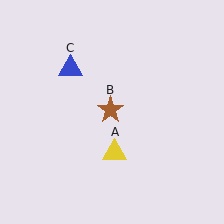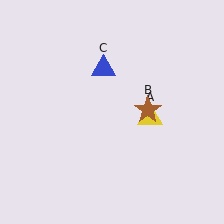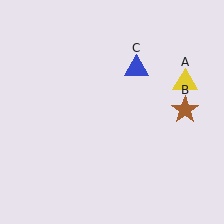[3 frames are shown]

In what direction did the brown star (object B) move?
The brown star (object B) moved right.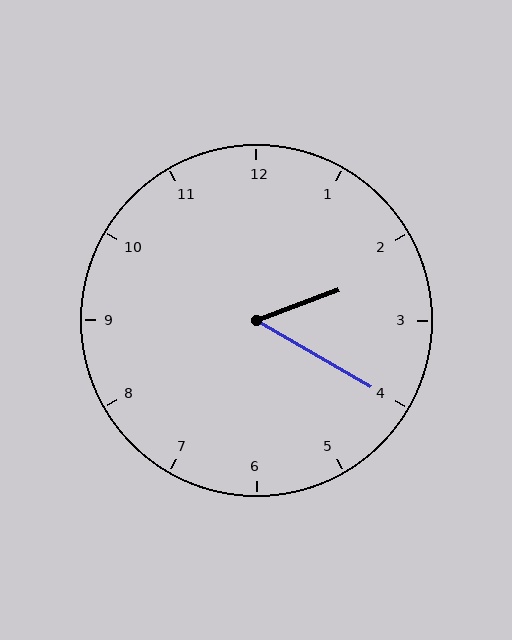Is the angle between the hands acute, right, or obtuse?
It is acute.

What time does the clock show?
2:20.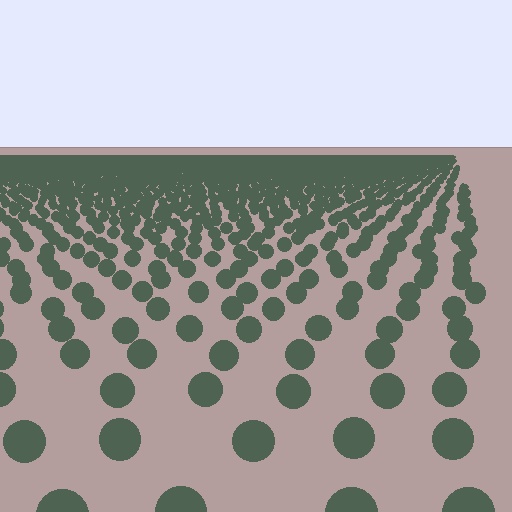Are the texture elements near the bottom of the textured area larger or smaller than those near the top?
Larger. Near the bottom, elements are closer to the viewer and appear at a bigger on-screen size.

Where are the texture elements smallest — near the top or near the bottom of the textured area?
Near the top.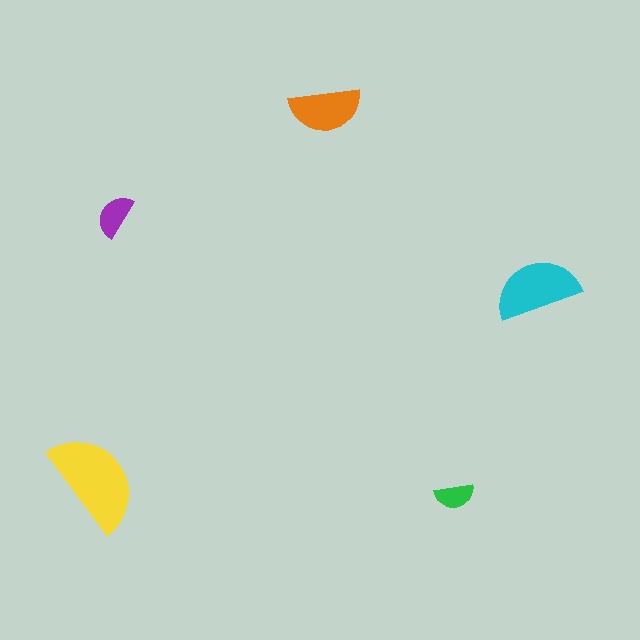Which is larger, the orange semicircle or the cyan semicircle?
The cyan one.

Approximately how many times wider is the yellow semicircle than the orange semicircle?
About 1.5 times wider.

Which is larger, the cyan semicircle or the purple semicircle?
The cyan one.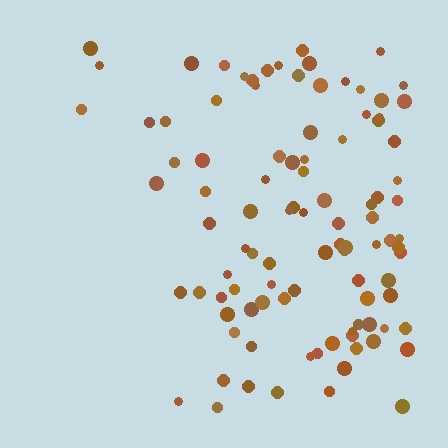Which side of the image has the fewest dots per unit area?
The left.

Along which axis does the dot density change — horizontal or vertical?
Horizontal.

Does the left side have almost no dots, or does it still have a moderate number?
Still a moderate number, just noticeably fewer than the right.